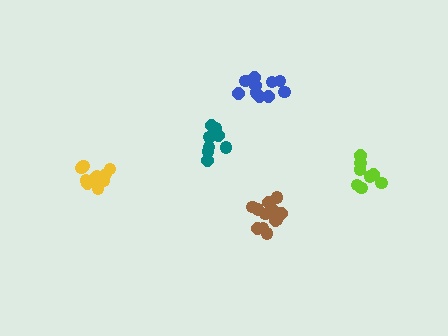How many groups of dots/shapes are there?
There are 5 groups.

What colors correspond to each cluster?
The clusters are colored: brown, blue, yellow, teal, lime.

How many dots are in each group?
Group 1: 12 dots, Group 2: 10 dots, Group 3: 13 dots, Group 4: 8 dots, Group 5: 8 dots (51 total).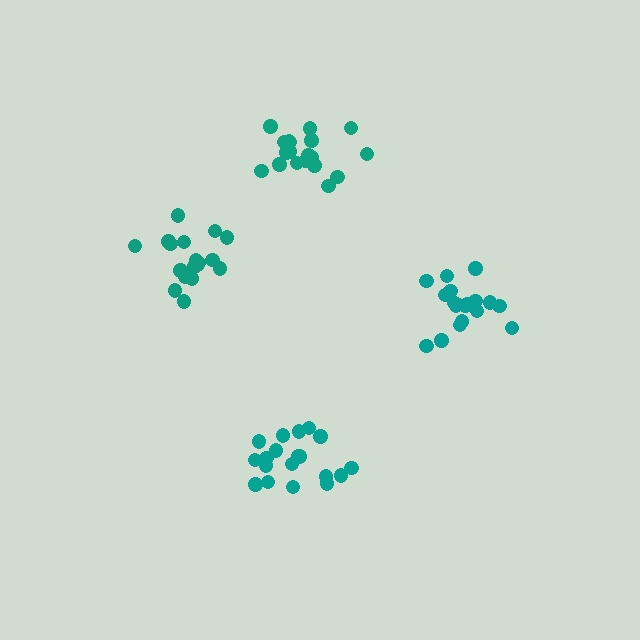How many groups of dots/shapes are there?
There are 4 groups.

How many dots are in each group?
Group 1: 19 dots, Group 2: 18 dots, Group 3: 19 dots, Group 4: 19 dots (75 total).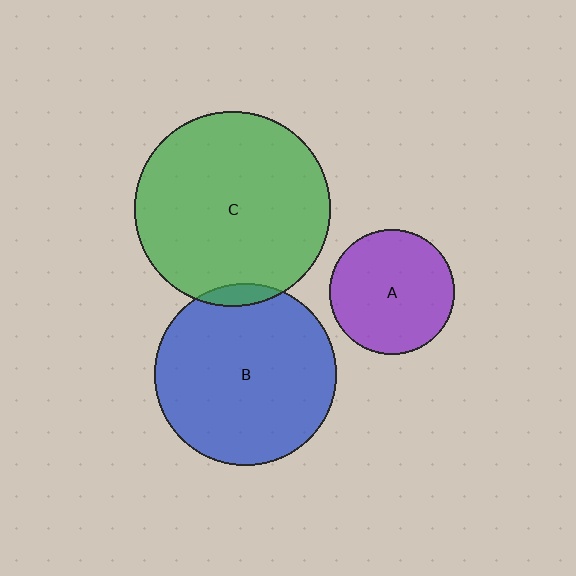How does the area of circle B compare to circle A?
Approximately 2.1 times.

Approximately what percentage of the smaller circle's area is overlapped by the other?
Approximately 5%.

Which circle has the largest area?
Circle C (green).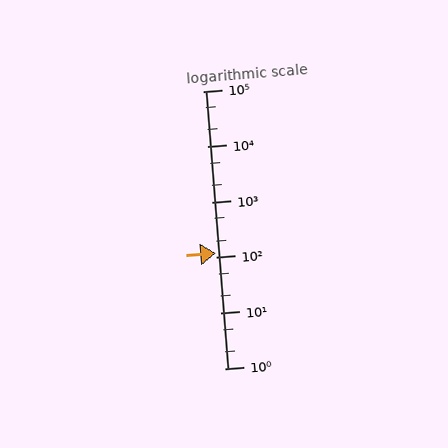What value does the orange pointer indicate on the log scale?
The pointer indicates approximately 120.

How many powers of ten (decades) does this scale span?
The scale spans 5 decades, from 1 to 100000.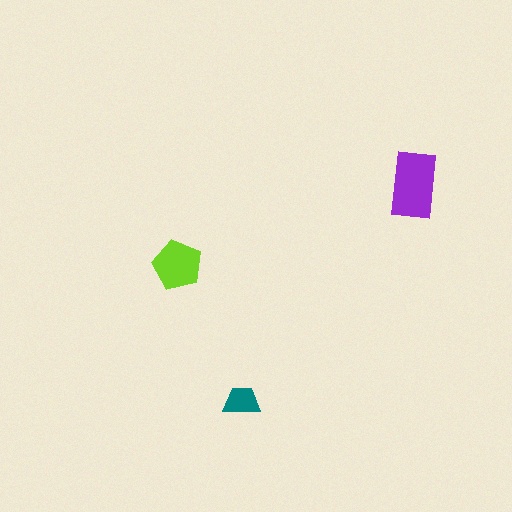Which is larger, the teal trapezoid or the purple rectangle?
The purple rectangle.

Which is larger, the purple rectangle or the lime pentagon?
The purple rectangle.